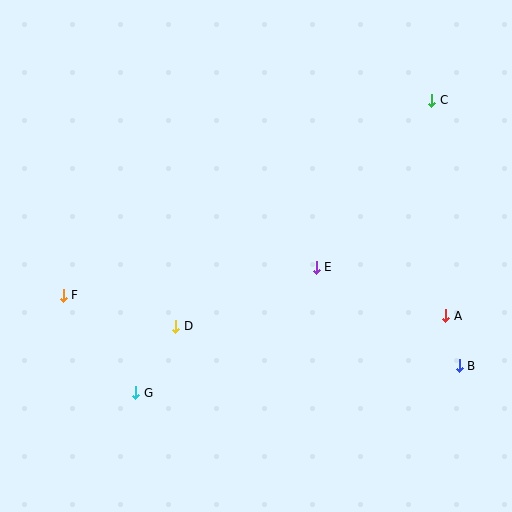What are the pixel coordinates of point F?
Point F is at (63, 295).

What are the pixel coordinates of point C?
Point C is at (432, 100).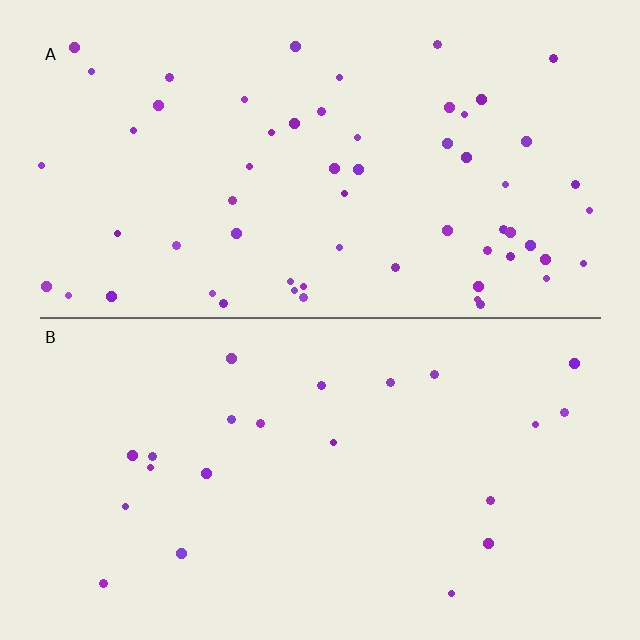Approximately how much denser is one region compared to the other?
Approximately 2.8× — region A over region B.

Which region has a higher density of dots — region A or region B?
A (the top).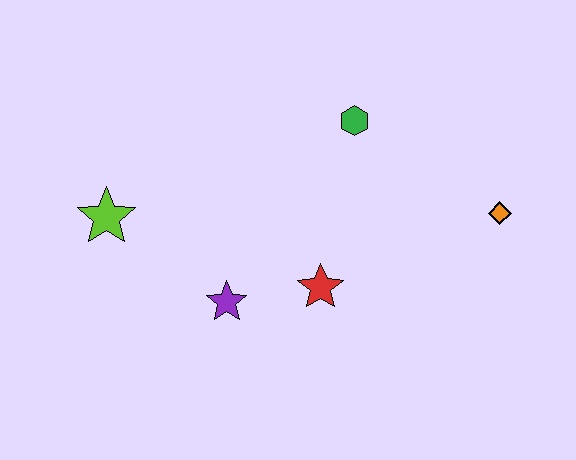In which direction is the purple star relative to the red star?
The purple star is to the left of the red star.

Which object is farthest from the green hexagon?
The lime star is farthest from the green hexagon.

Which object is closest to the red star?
The purple star is closest to the red star.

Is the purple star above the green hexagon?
No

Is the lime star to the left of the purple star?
Yes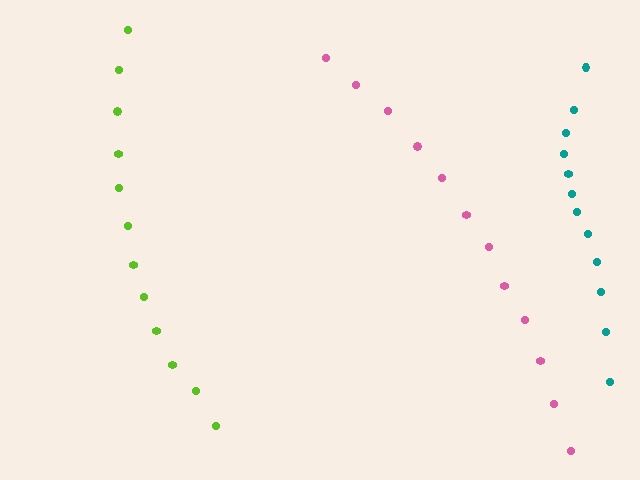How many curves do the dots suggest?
There are 3 distinct paths.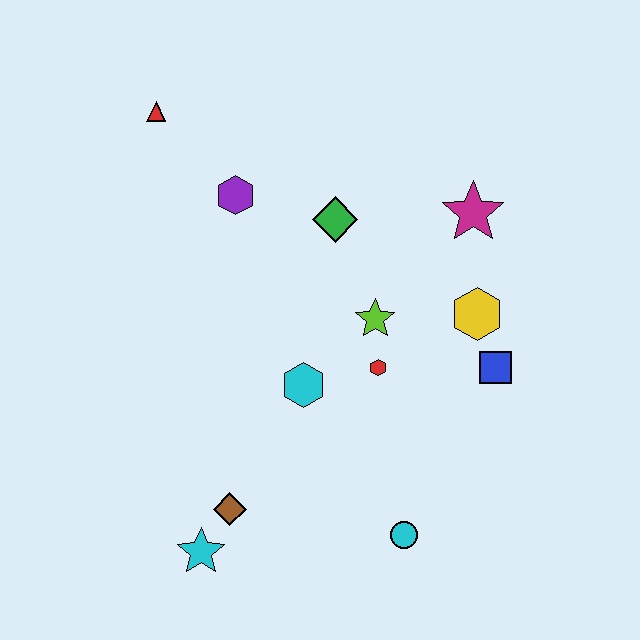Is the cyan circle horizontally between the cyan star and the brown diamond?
No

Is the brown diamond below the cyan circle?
No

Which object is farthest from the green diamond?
The cyan star is farthest from the green diamond.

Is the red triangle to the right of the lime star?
No